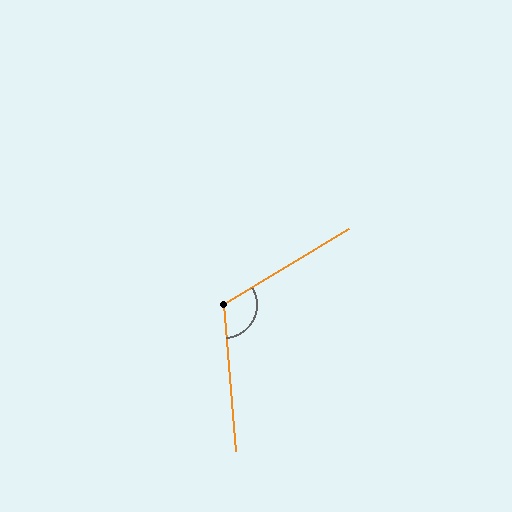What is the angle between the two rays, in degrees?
Approximately 117 degrees.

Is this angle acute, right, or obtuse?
It is obtuse.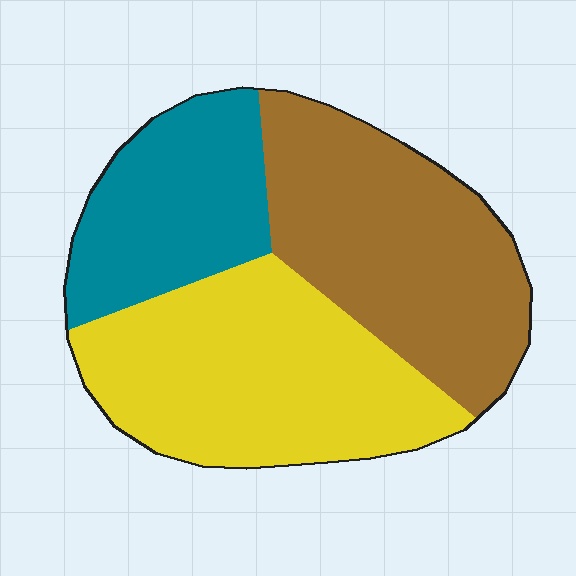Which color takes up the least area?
Teal, at roughly 25%.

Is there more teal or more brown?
Brown.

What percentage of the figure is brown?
Brown covers about 35% of the figure.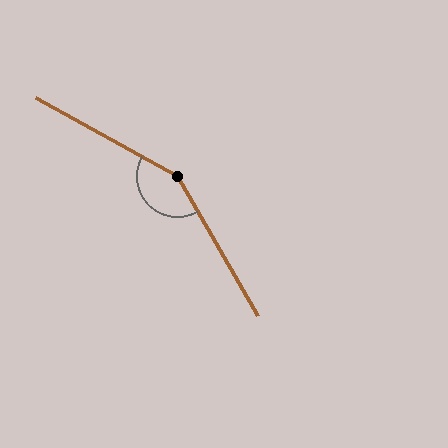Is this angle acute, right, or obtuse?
It is obtuse.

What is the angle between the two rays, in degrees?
Approximately 149 degrees.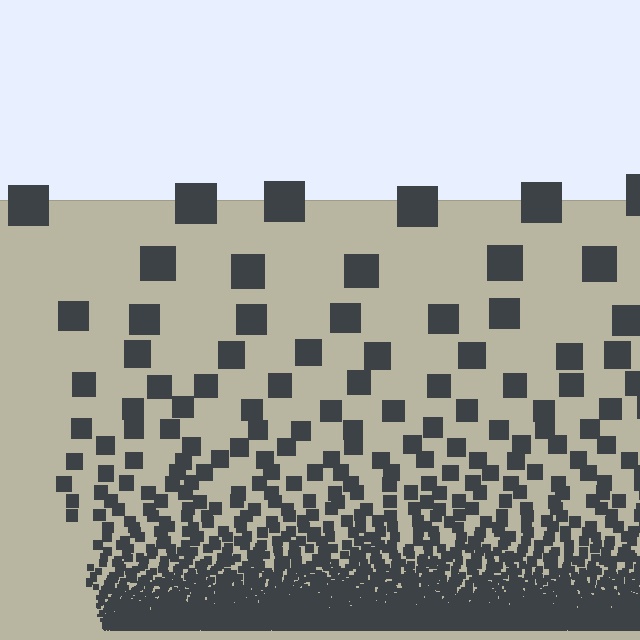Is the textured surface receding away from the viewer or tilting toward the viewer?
The surface appears to tilt toward the viewer. Texture elements get larger and sparser toward the top.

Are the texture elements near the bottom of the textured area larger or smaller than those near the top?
Smaller. The gradient is inverted — elements near the bottom are smaller and denser.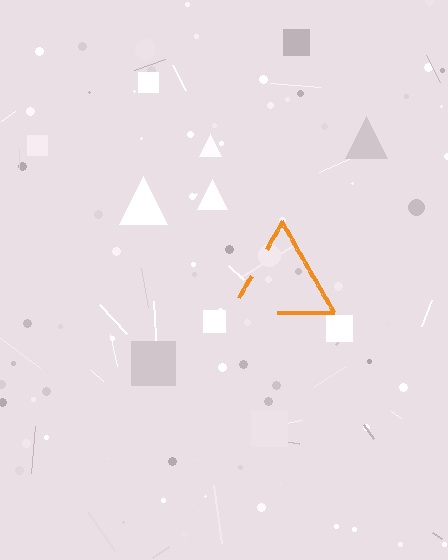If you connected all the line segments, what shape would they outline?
They would outline a triangle.